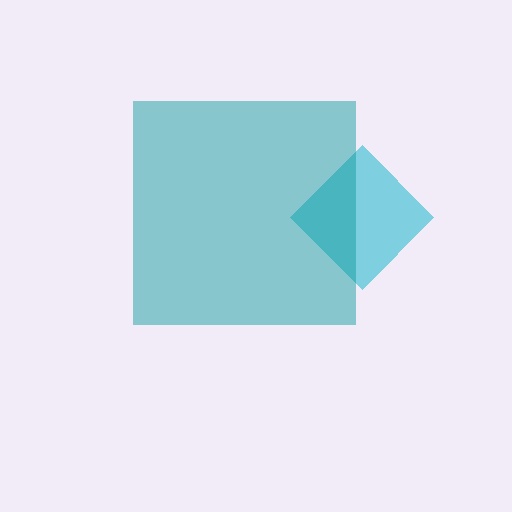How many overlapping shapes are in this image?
There are 2 overlapping shapes in the image.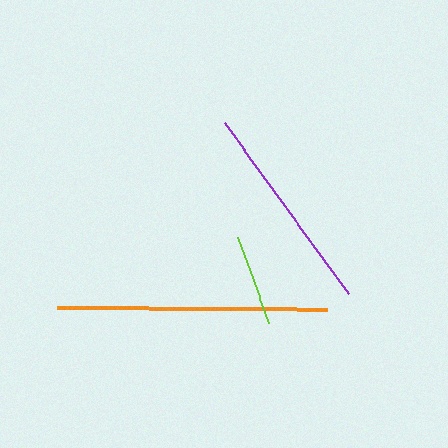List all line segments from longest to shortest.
From longest to shortest: orange, purple, lime.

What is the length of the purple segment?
The purple segment is approximately 211 pixels long.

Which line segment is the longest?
The orange line is the longest at approximately 271 pixels.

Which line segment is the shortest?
The lime line is the shortest at approximately 92 pixels.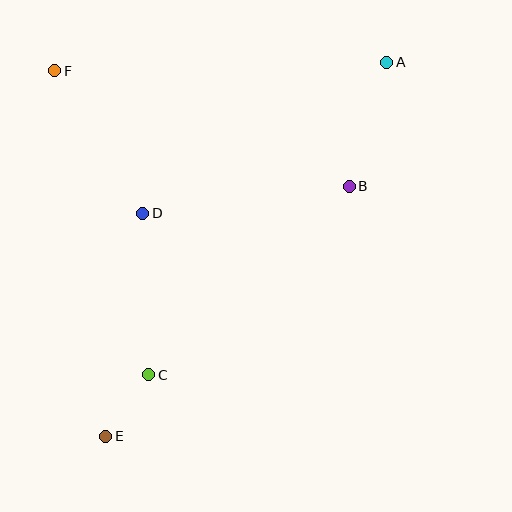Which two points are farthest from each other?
Points A and E are farthest from each other.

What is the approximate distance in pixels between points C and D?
The distance between C and D is approximately 162 pixels.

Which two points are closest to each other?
Points C and E are closest to each other.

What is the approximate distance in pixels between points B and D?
The distance between B and D is approximately 208 pixels.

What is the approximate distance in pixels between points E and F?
The distance between E and F is approximately 369 pixels.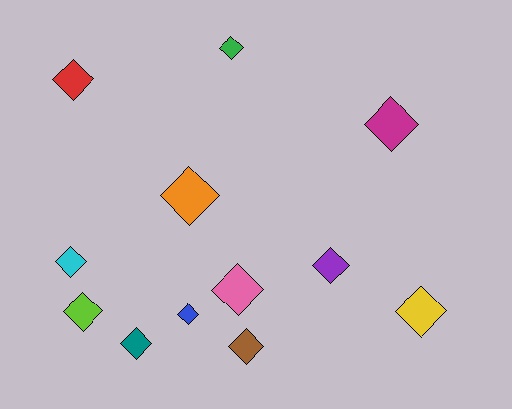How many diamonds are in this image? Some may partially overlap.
There are 12 diamonds.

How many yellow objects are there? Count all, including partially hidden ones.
There is 1 yellow object.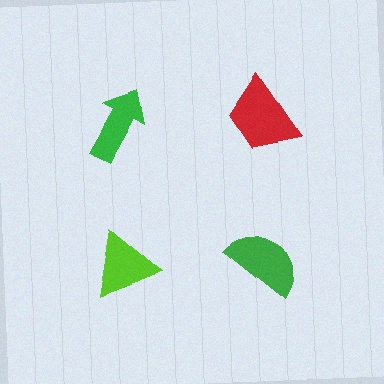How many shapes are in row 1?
2 shapes.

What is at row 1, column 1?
A green arrow.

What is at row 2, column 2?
A green semicircle.